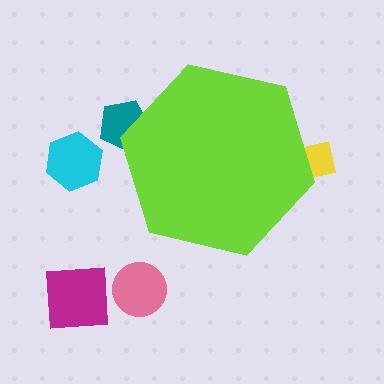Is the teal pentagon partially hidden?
Yes, the teal pentagon is partially hidden behind the lime hexagon.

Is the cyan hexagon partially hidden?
No, the cyan hexagon is fully visible.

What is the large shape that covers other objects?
A lime hexagon.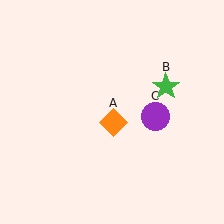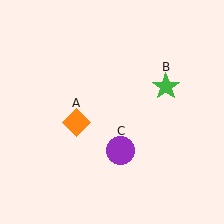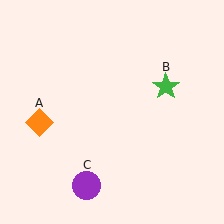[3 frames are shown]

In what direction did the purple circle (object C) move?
The purple circle (object C) moved down and to the left.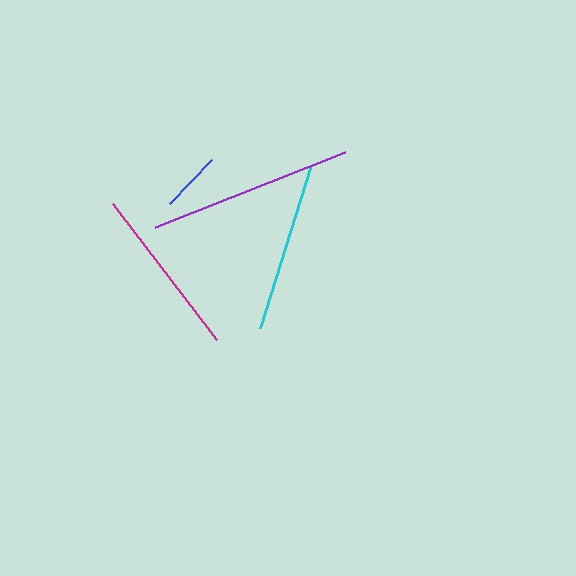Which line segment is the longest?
The purple line is the longest at approximately 204 pixels.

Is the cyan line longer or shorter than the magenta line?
The cyan line is longer than the magenta line.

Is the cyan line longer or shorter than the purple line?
The purple line is longer than the cyan line.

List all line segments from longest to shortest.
From longest to shortest: purple, cyan, magenta, blue.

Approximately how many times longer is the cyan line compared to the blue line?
The cyan line is approximately 2.8 times the length of the blue line.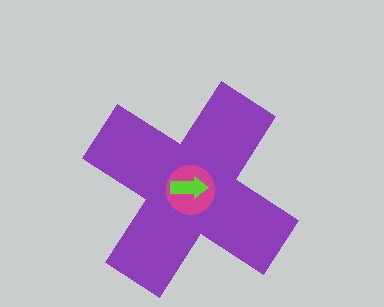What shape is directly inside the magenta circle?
The lime arrow.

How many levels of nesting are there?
3.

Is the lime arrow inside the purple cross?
Yes.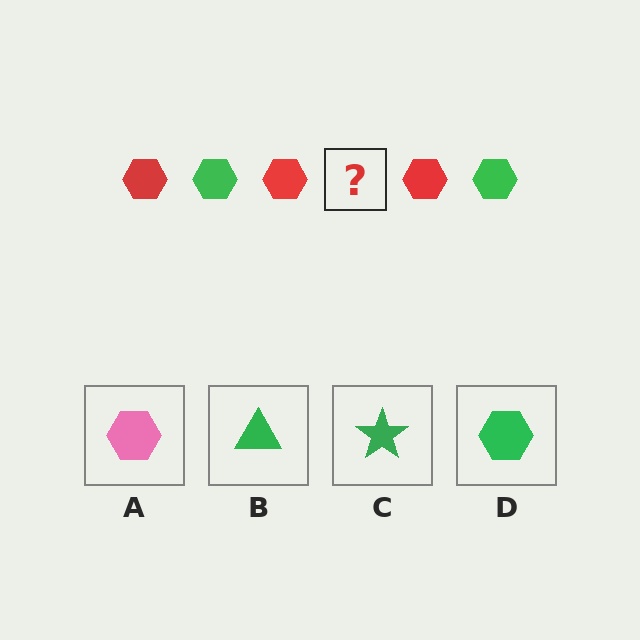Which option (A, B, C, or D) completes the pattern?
D.